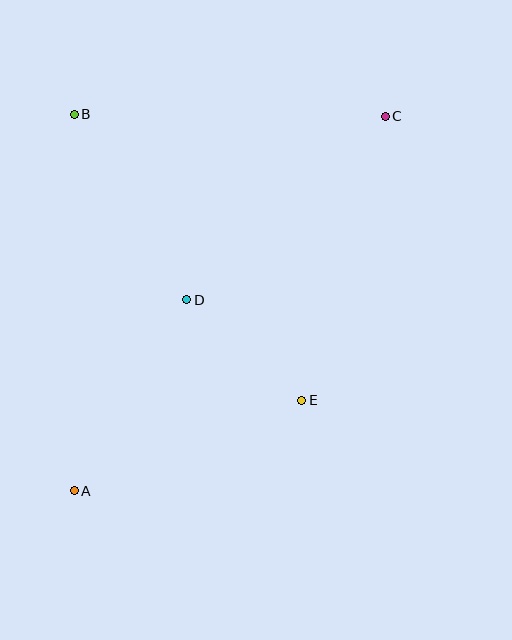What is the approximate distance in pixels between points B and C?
The distance between B and C is approximately 311 pixels.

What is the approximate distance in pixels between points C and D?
The distance between C and D is approximately 270 pixels.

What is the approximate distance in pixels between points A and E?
The distance between A and E is approximately 245 pixels.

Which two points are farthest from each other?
Points A and C are farthest from each other.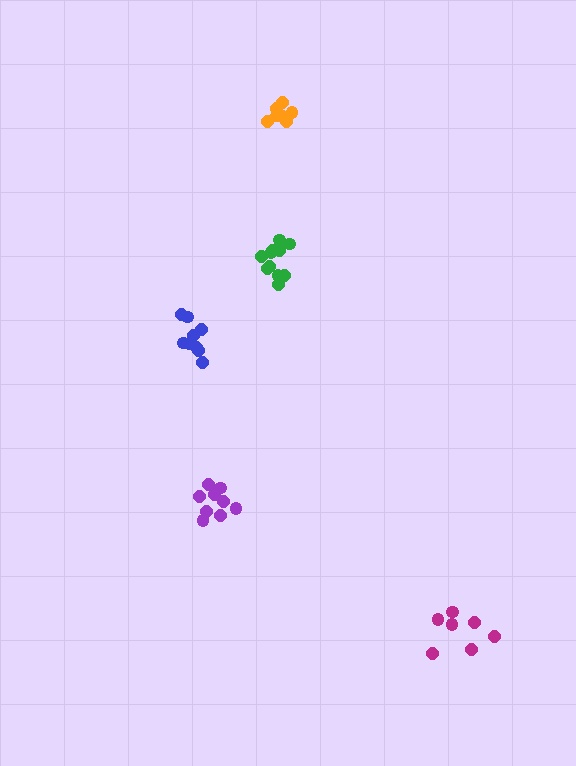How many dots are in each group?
Group 1: 9 dots, Group 2: 7 dots, Group 3: 11 dots, Group 4: 7 dots, Group 5: 9 dots (43 total).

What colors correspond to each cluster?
The clusters are colored: purple, orange, green, magenta, blue.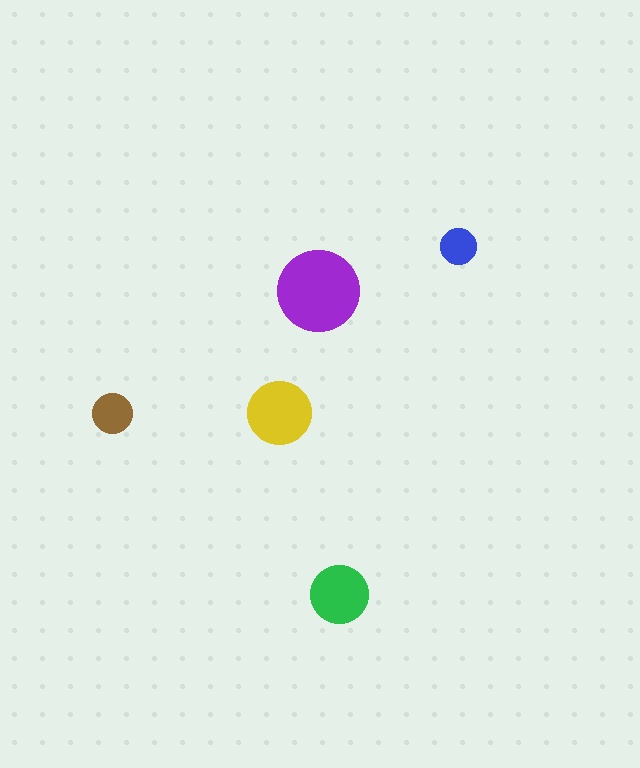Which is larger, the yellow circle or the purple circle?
The purple one.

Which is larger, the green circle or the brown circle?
The green one.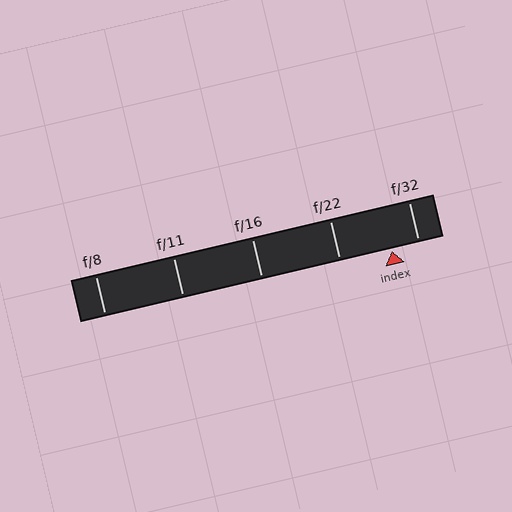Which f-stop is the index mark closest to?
The index mark is closest to f/32.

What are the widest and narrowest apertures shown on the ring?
The widest aperture shown is f/8 and the narrowest is f/32.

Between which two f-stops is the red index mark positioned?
The index mark is between f/22 and f/32.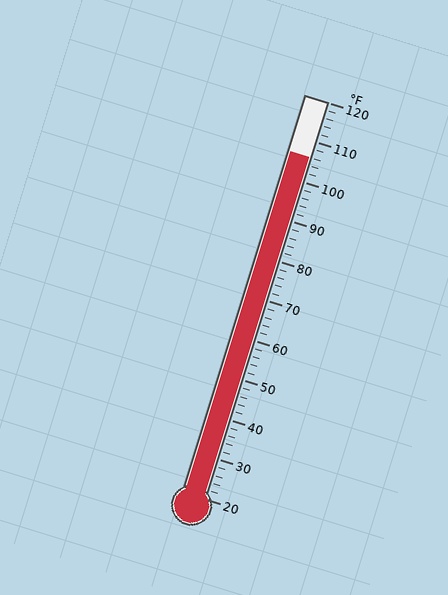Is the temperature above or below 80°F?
The temperature is above 80°F.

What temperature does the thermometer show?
The thermometer shows approximately 106°F.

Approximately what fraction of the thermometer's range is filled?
The thermometer is filled to approximately 85% of its range.